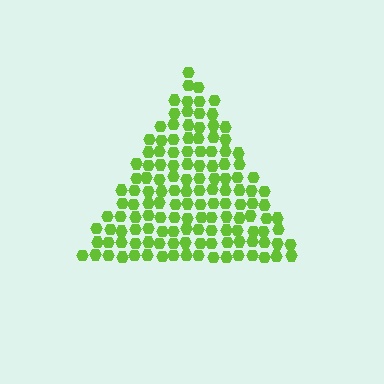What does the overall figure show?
The overall figure shows a triangle.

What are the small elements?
The small elements are hexagons.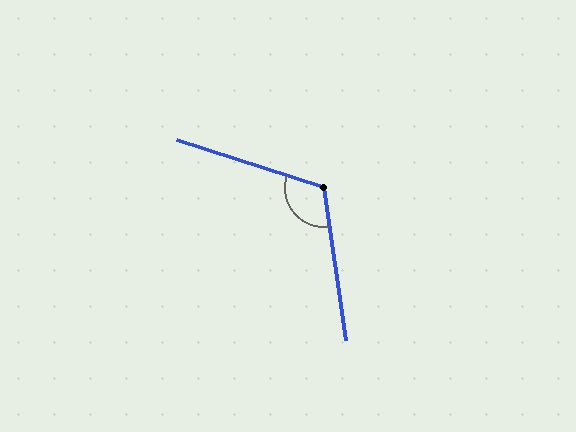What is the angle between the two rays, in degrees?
Approximately 116 degrees.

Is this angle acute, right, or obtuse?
It is obtuse.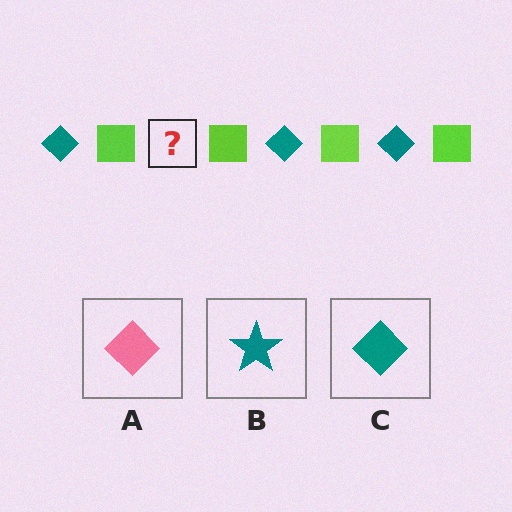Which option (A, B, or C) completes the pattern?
C.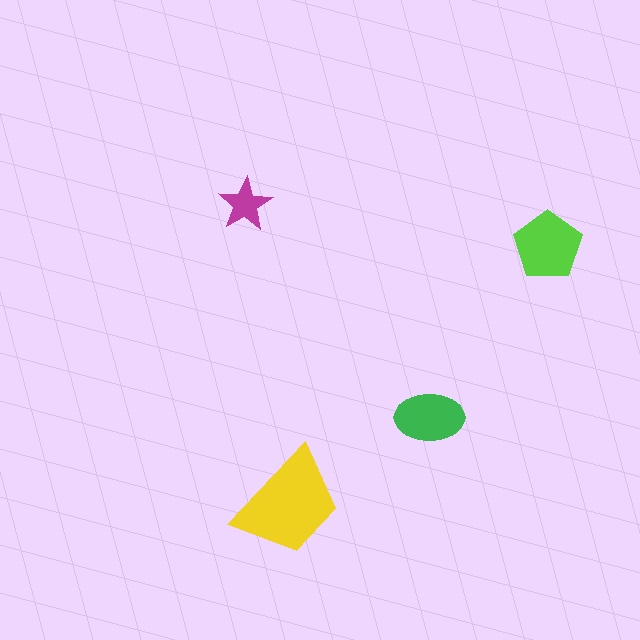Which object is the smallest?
The magenta star.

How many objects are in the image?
There are 4 objects in the image.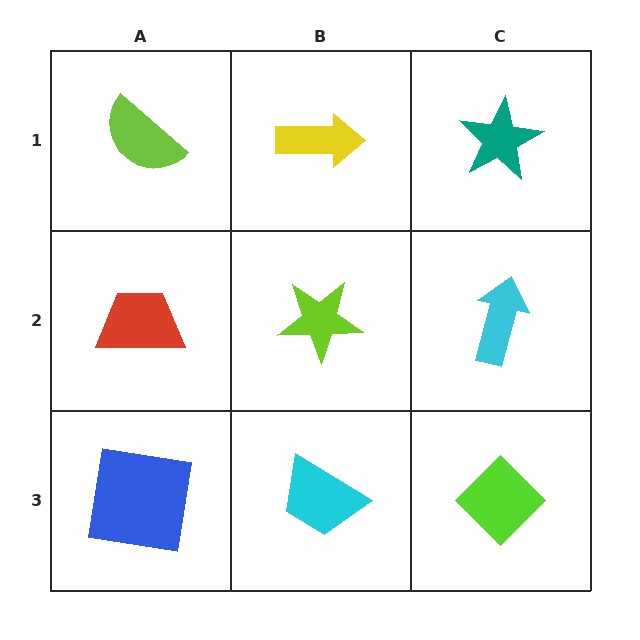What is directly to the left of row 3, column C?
A cyan trapezoid.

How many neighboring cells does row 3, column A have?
2.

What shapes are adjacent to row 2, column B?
A yellow arrow (row 1, column B), a cyan trapezoid (row 3, column B), a red trapezoid (row 2, column A), a cyan arrow (row 2, column C).